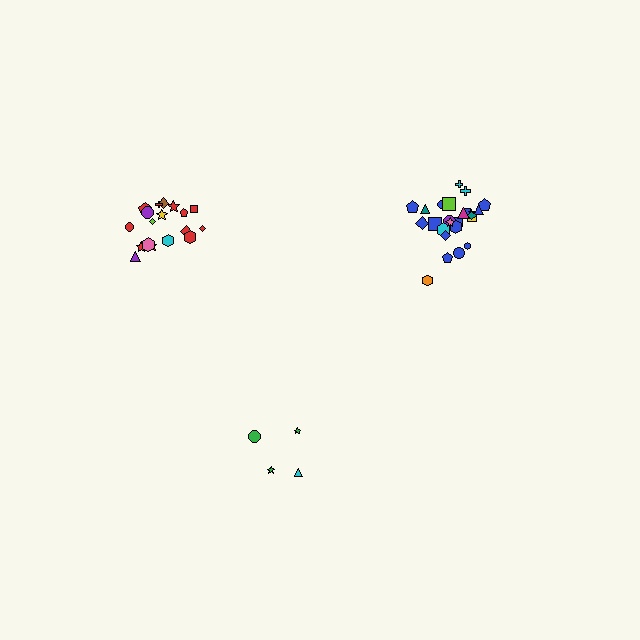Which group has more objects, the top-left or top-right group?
The top-right group.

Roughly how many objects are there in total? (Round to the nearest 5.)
Roughly 45 objects in total.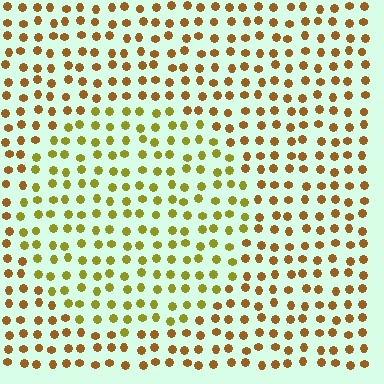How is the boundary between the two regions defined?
The boundary is defined purely by a slight shift in hue (about 32 degrees). Spacing, size, and orientation are identical on both sides.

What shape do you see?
I see a circle.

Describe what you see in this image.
The image is filled with small brown elements in a uniform arrangement. A circle-shaped region is visible where the elements are tinted to a slightly different hue, forming a subtle color boundary.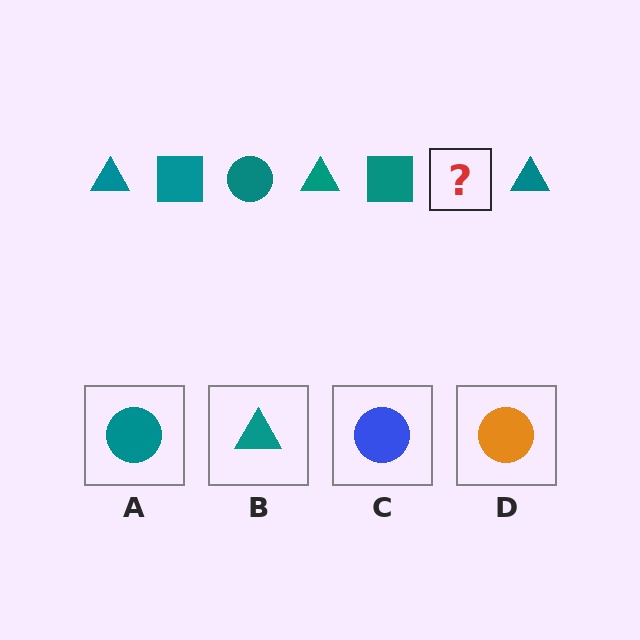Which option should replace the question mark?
Option A.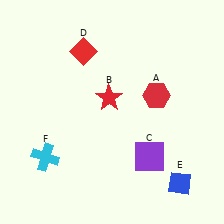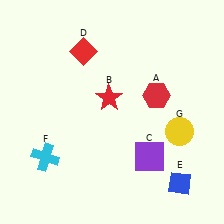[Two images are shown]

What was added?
A yellow circle (G) was added in Image 2.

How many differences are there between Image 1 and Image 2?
There is 1 difference between the two images.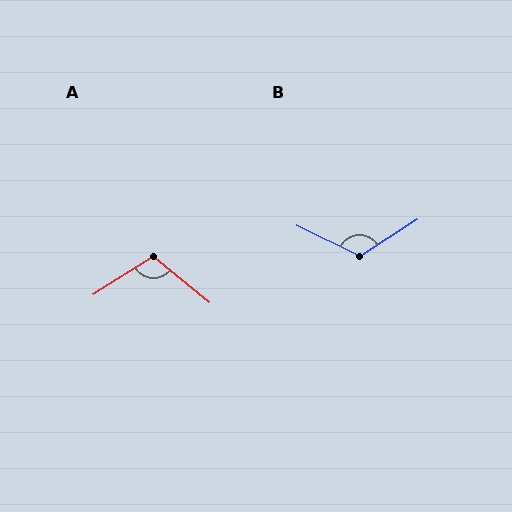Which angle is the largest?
B, at approximately 121 degrees.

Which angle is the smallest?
A, at approximately 108 degrees.